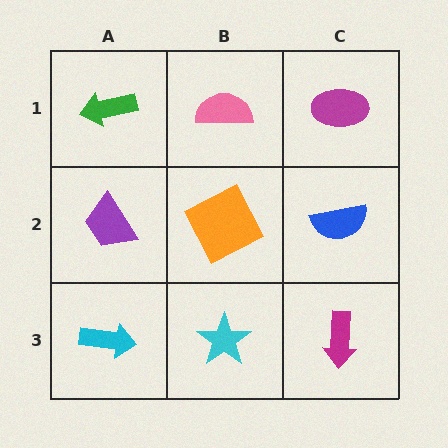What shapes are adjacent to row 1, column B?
An orange square (row 2, column B), a green arrow (row 1, column A), a magenta ellipse (row 1, column C).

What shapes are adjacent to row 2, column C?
A magenta ellipse (row 1, column C), a magenta arrow (row 3, column C), an orange square (row 2, column B).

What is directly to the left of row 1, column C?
A pink semicircle.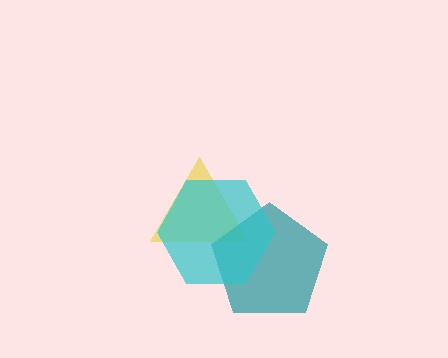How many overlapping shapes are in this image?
There are 3 overlapping shapes in the image.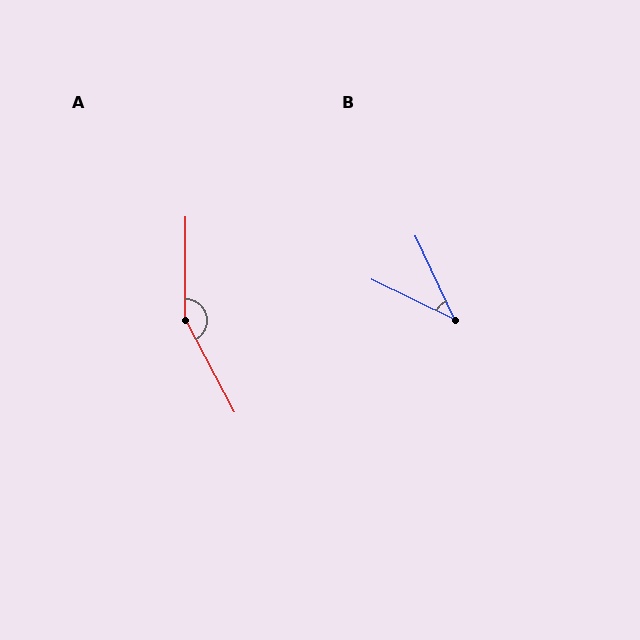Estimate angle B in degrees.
Approximately 39 degrees.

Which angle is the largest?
A, at approximately 151 degrees.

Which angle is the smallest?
B, at approximately 39 degrees.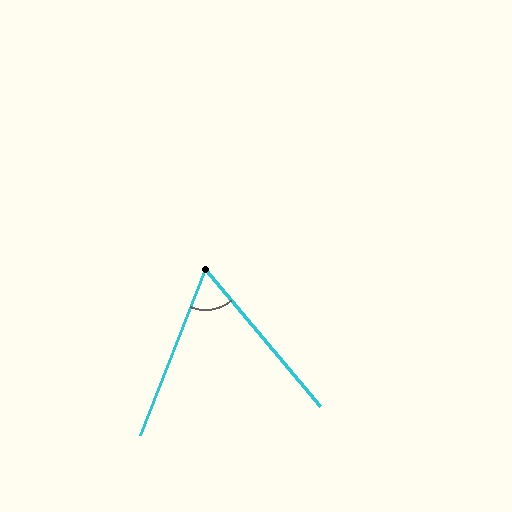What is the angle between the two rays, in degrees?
Approximately 61 degrees.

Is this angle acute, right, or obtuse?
It is acute.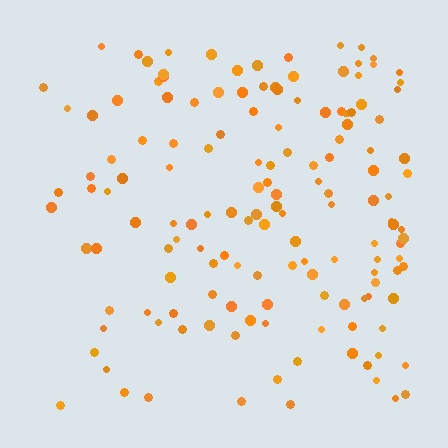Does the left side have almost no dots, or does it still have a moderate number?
Still a moderate number, just noticeably fewer than the right.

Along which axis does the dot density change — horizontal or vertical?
Horizontal.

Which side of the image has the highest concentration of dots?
The right.